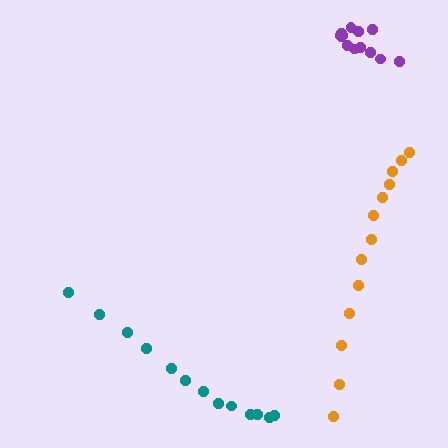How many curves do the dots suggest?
There are 3 distinct paths.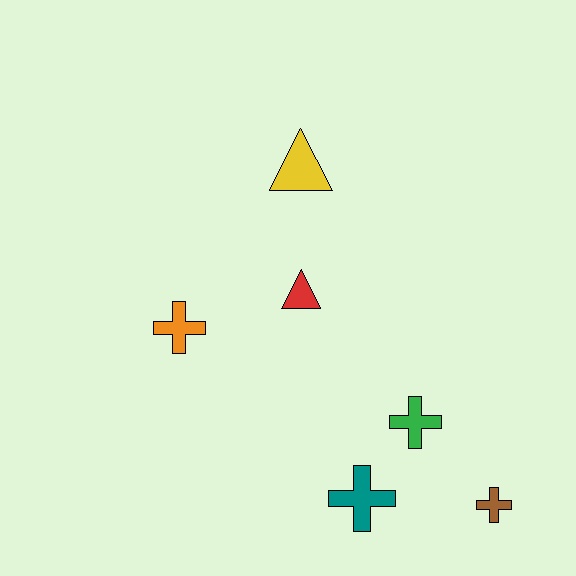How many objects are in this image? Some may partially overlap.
There are 6 objects.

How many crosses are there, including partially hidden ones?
There are 4 crosses.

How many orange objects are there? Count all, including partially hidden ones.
There is 1 orange object.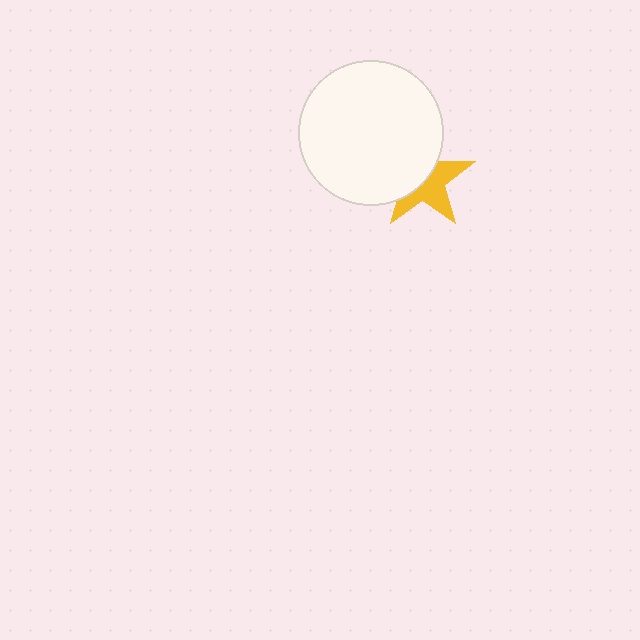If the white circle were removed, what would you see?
You would see the complete yellow star.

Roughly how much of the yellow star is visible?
About half of it is visible (roughly 51%).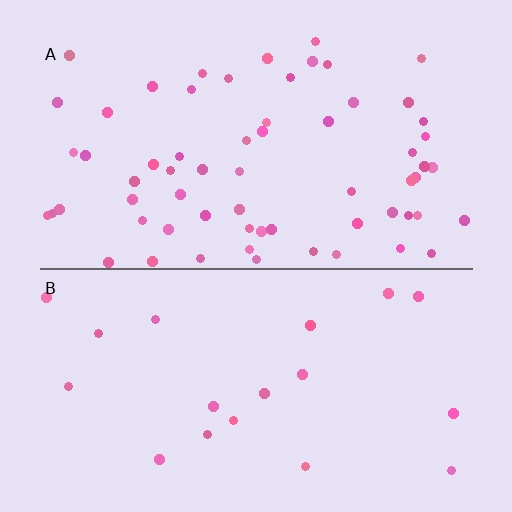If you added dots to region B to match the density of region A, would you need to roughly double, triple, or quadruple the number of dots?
Approximately triple.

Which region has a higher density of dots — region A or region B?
A (the top).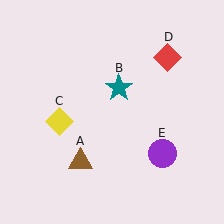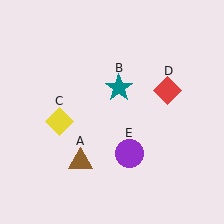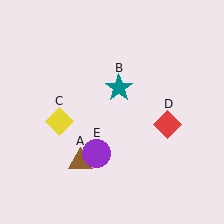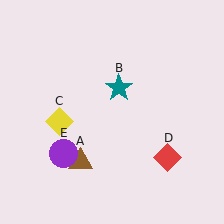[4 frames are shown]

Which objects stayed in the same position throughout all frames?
Brown triangle (object A) and teal star (object B) and yellow diamond (object C) remained stationary.